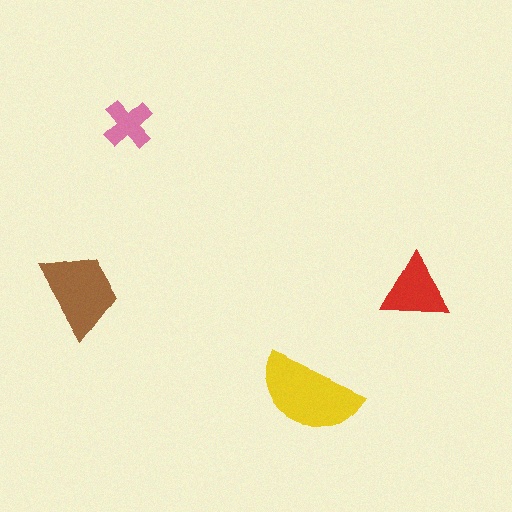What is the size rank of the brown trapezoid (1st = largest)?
2nd.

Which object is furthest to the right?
The red triangle is rightmost.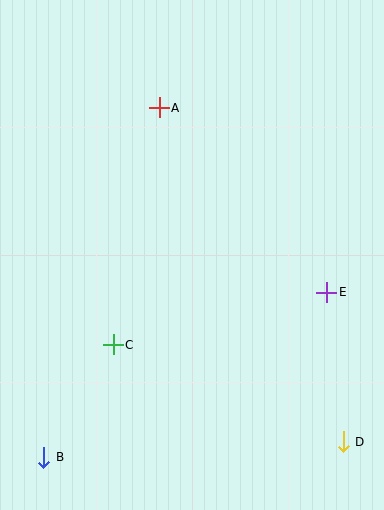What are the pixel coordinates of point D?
Point D is at (343, 442).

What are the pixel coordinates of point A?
Point A is at (159, 108).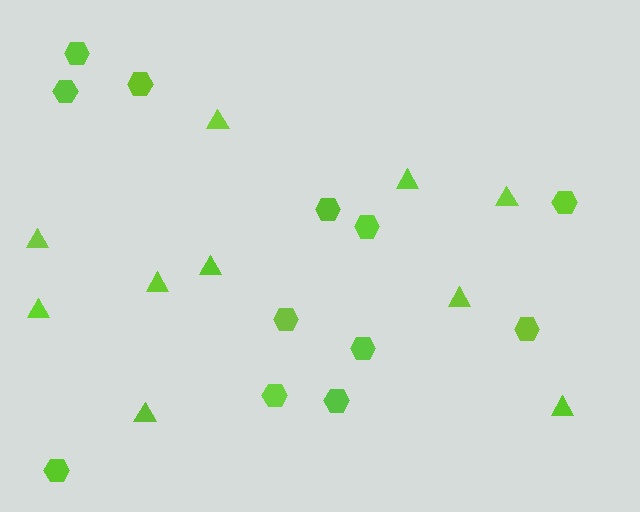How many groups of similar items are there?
There are 2 groups: one group of hexagons (12) and one group of triangles (10).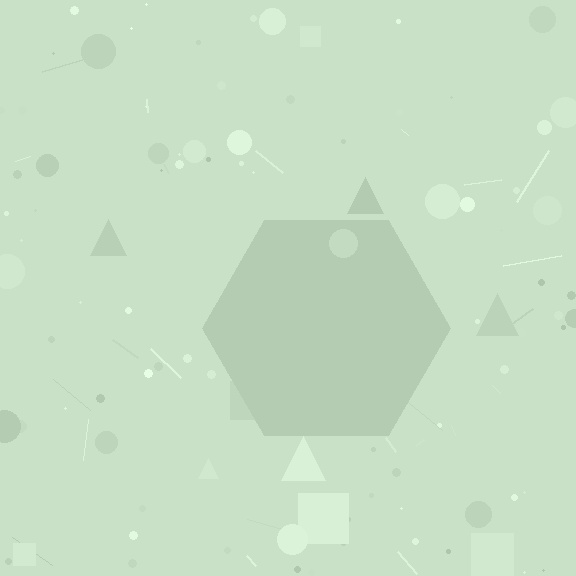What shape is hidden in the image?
A hexagon is hidden in the image.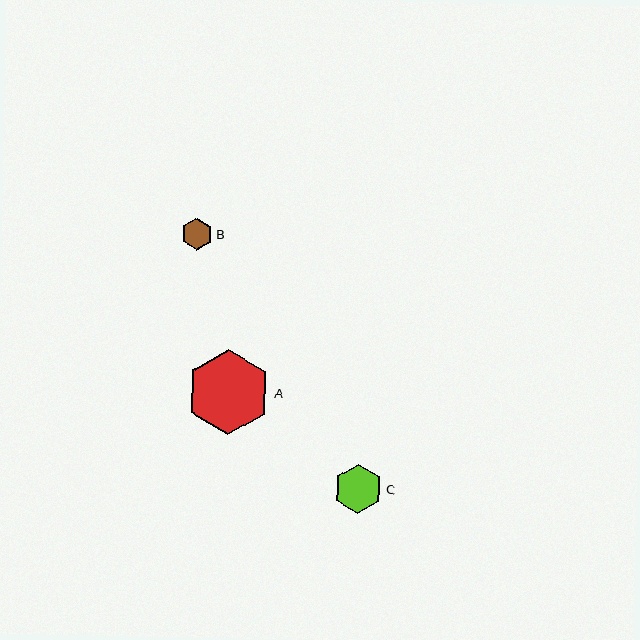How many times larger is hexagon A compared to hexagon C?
Hexagon A is approximately 1.7 times the size of hexagon C.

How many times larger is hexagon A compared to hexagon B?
Hexagon A is approximately 2.7 times the size of hexagon B.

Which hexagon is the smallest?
Hexagon B is the smallest with a size of approximately 32 pixels.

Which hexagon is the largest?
Hexagon A is the largest with a size of approximately 85 pixels.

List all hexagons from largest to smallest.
From largest to smallest: A, C, B.